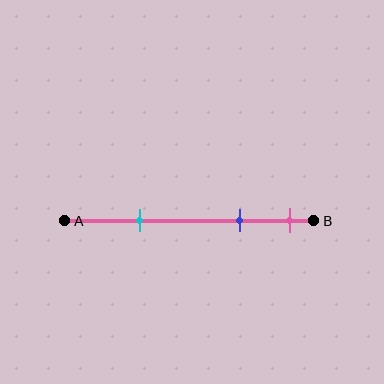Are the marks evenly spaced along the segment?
No, the marks are not evenly spaced.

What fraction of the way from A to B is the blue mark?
The blue mark is approximately 70% (0.7) of the way from A to B.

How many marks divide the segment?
There are 3 marks dividing the segment.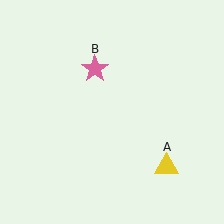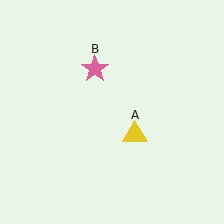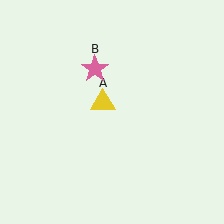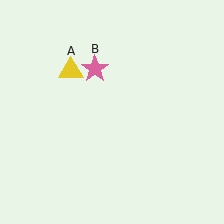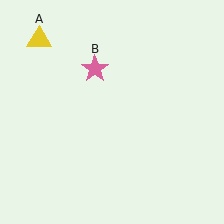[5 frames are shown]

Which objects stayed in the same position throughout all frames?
Pink star (object B) remained stationary.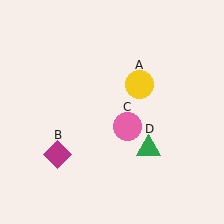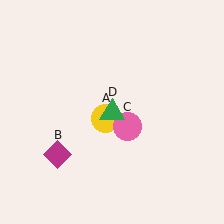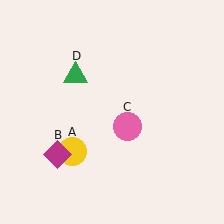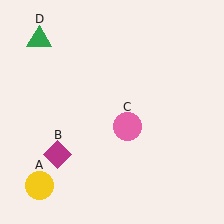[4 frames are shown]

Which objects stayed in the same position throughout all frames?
Magenta diamond (object B) and pink circle (object C) remained stationary.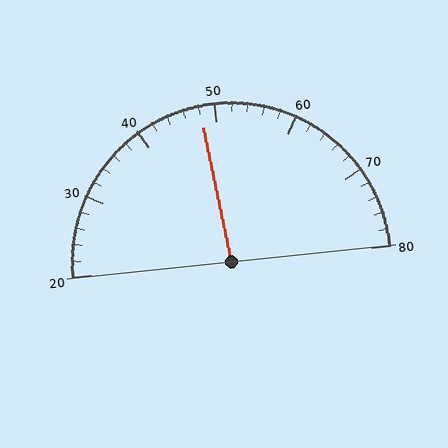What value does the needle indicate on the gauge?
The needle indicates approximately 48.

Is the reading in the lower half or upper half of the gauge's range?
The reading is in the lower half of the range (20 to 80).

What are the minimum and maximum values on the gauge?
The gauge ranges from 20 to 80.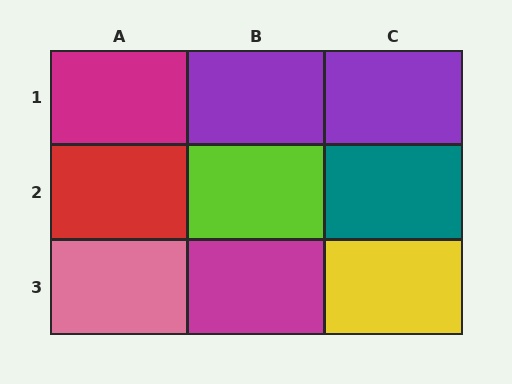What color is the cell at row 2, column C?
Teal.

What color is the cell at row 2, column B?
Lime.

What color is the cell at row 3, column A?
Pink.